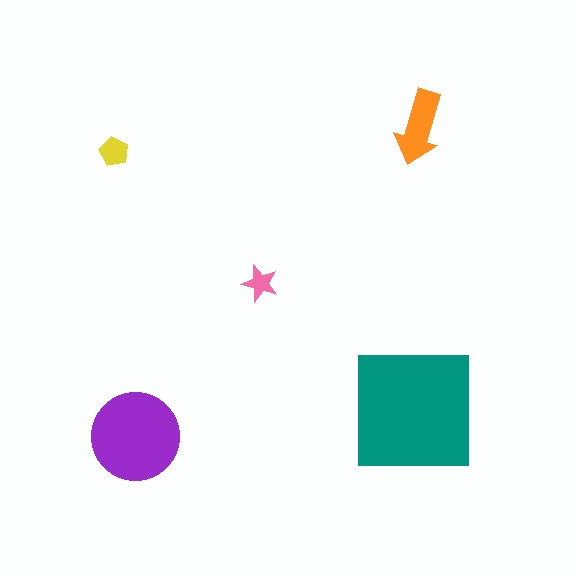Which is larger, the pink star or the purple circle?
The purple circle.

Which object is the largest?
The teal square.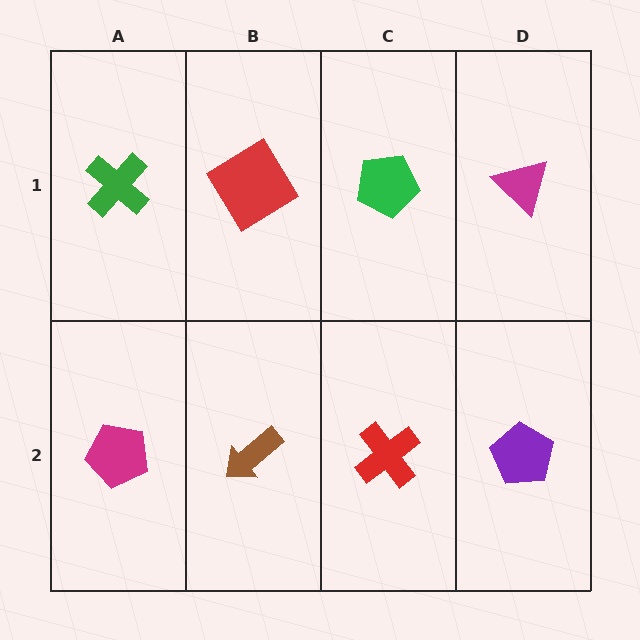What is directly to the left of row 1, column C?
A red diamond.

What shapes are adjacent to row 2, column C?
A green pentagon (row 1, column C), a brown arrow (row 2, column B), a purple pentagon (row 2, column D).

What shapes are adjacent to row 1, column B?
A brown arrow (row 2, column B), a green cross (row 1, column A), a green pentagon (row 1, column C).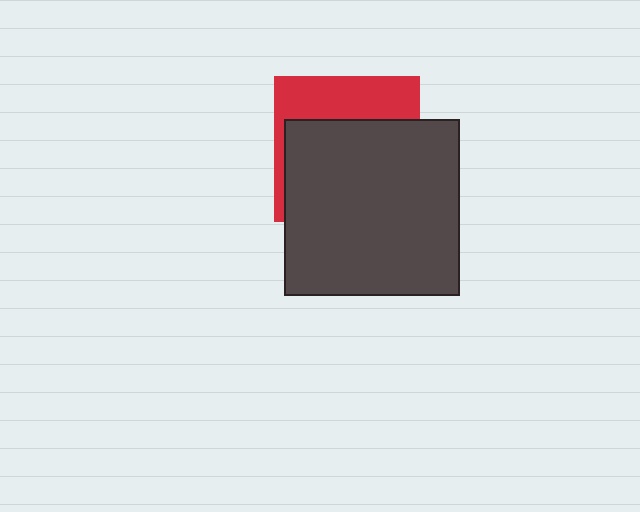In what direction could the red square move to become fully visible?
The red square could move up. That would shift it out from behind the dark gray square entirely.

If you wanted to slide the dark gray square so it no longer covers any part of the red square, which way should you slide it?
Slide it down — that is the most direct way to separate the two shapes.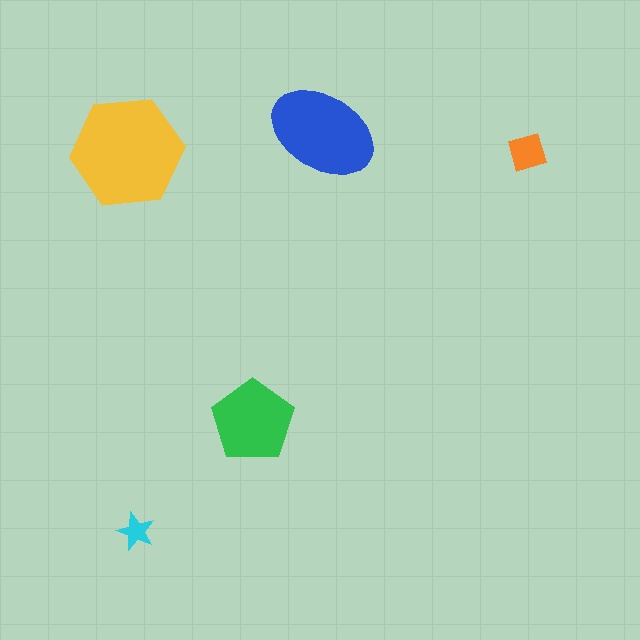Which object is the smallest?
The cyan star.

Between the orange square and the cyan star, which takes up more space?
The orange square.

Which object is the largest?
The yellow hexagon.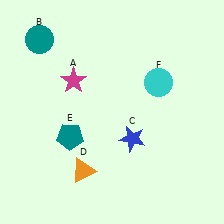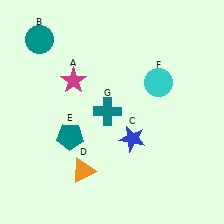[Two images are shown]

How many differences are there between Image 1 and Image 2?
There is 1 difference between the two images.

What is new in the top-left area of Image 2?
A teal cross (G) was added in the top-left area of Image 2.